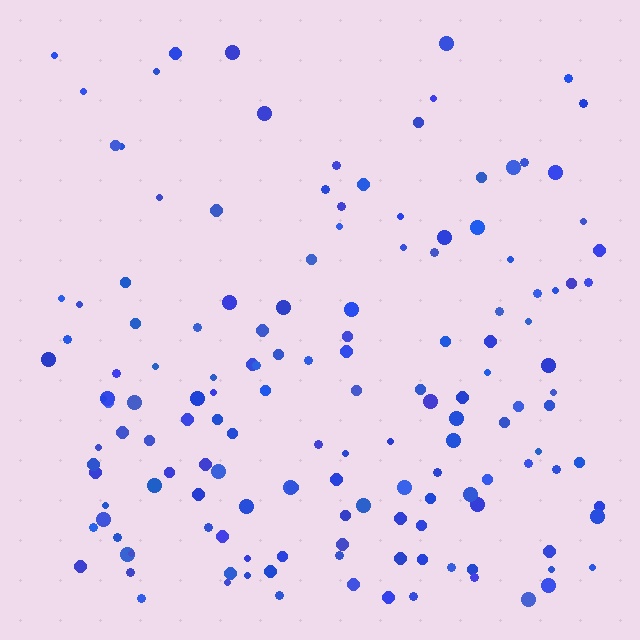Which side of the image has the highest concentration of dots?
The bottom.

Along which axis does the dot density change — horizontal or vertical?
Vertical.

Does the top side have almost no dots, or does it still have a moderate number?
Still a moderate number, just noticeably fewer than the bottom.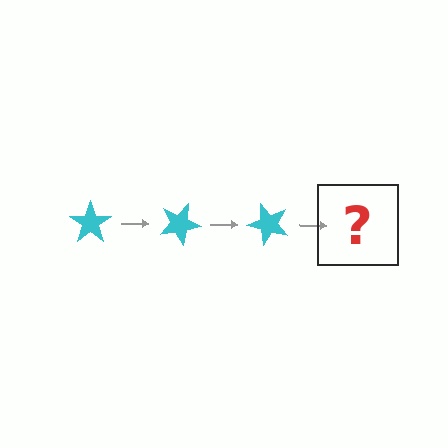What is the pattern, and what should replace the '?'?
The pattern is that the star rotates 25 degrees each step. The '?' should be a cyan star rotated 75 degrees.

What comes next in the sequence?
The next element should be a cyan star rotated 75 degrees.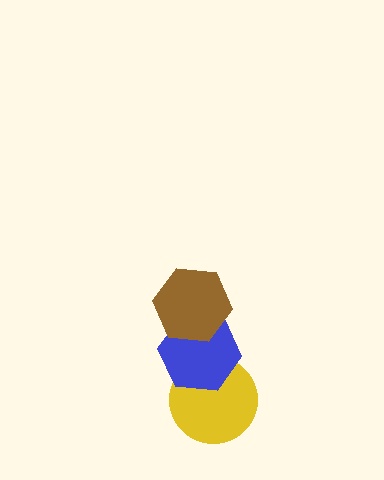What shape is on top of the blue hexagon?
The brown hexagon is on top of the blue hexagon.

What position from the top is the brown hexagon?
The brown hexagon is 1st from the top.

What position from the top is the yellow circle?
The yellow circle is 3rd from the top.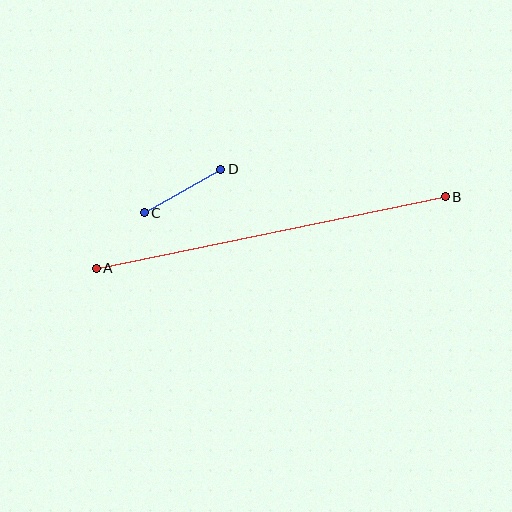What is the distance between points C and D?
The distance is approximately 88 pixels.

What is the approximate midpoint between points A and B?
The midpoint is at approximately (271, 233) pixels.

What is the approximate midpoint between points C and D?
The midpoint is at approximately (183, 191) pixels.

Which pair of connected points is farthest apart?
Points A and B are farthest apart.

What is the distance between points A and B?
The distance is approximately 356 pixels.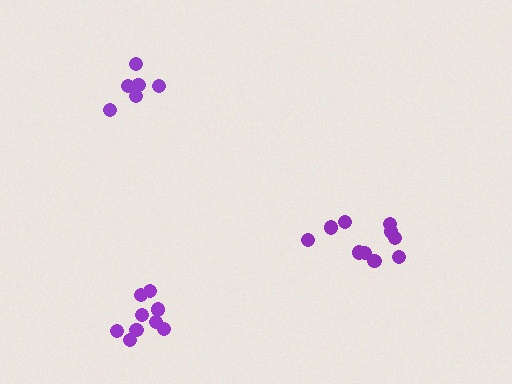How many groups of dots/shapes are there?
There are 3 groups.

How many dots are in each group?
Group 1: 6 dots, Group 2: 10 dots, Group 3: 9 dots (25 total).